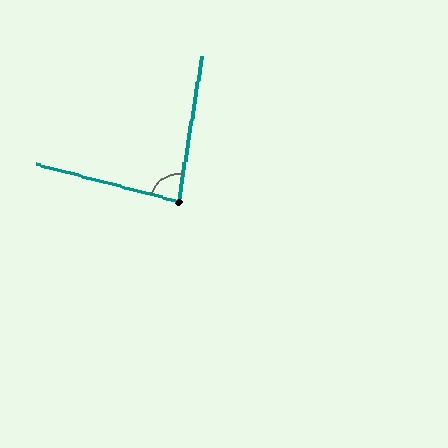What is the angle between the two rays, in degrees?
Approximately 84 degrees.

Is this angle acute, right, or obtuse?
It is acute.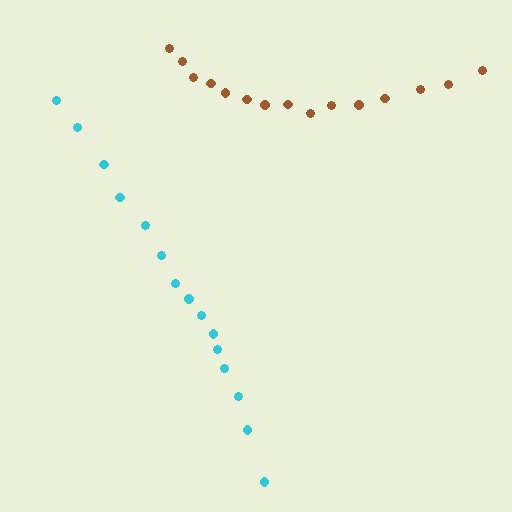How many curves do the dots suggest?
There are 2 distinct paths.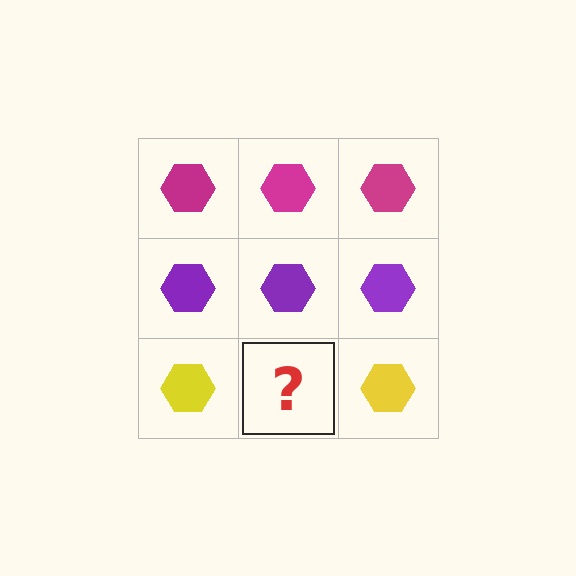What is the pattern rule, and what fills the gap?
The rule is that each row has a consistent color. The gap should be filled with a yellow hexagon.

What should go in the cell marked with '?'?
The missing cell should contain a yellow hexagon.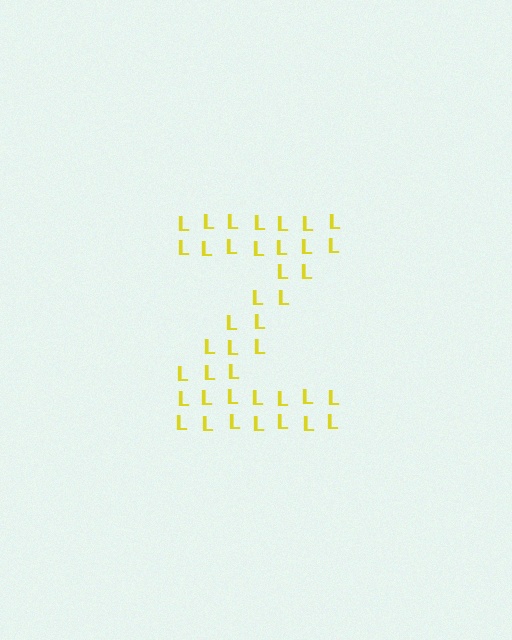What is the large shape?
The large shape is the letter Z.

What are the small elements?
The small elements are letter L's.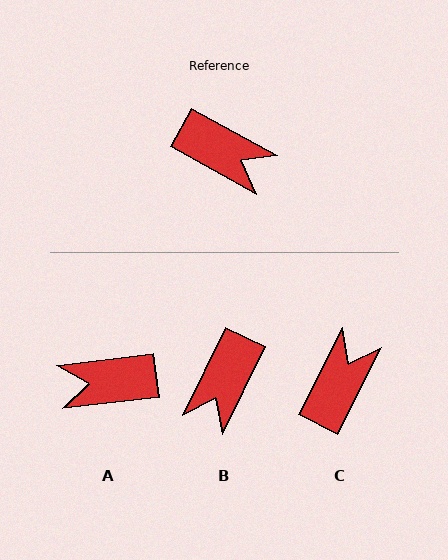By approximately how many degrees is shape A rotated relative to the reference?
Approximately 144 degrees clockwise.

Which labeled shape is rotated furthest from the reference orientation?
A, about 144 degrees away.